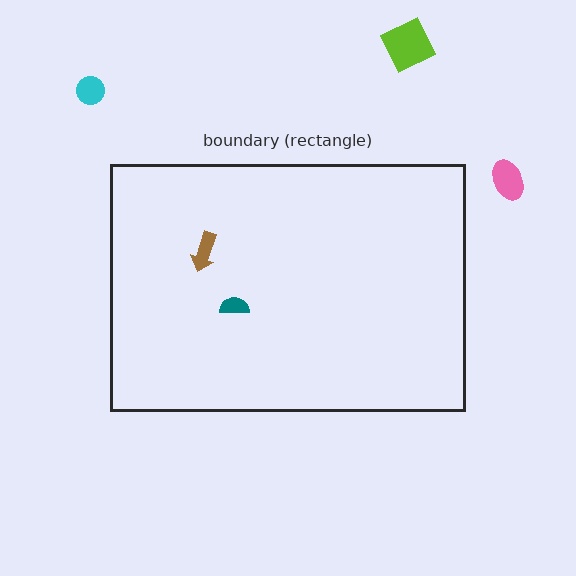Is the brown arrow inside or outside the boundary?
Inside.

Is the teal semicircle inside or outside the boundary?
Inside.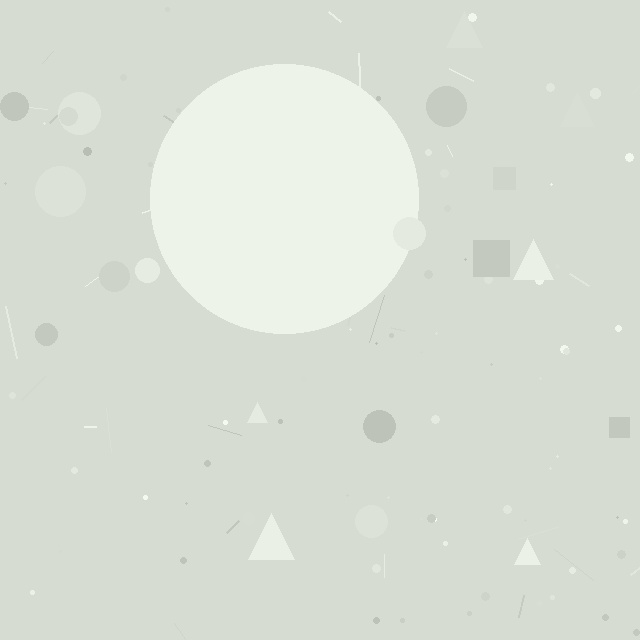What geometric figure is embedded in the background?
A circle is embedded in the background.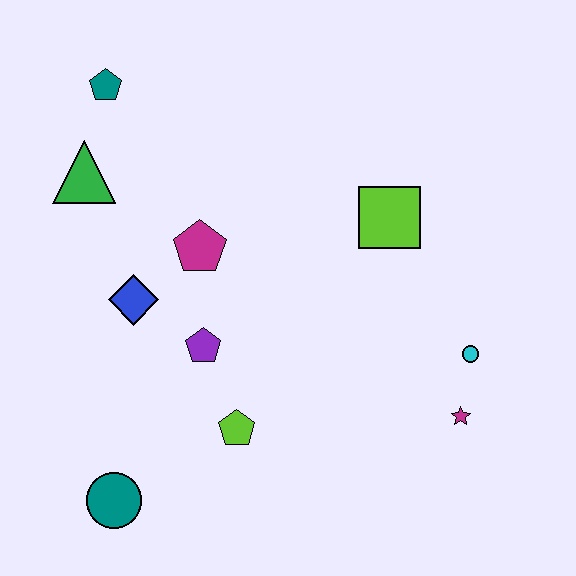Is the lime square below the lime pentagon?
No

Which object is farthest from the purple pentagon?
The teal pentagon is farthest from the purple pentagon.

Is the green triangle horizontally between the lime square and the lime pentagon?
No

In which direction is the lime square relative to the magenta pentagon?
The lime square is to the right of the magenta pentagon.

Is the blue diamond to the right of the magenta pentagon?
No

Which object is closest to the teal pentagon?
The green triangle is closest to the teal pentagon.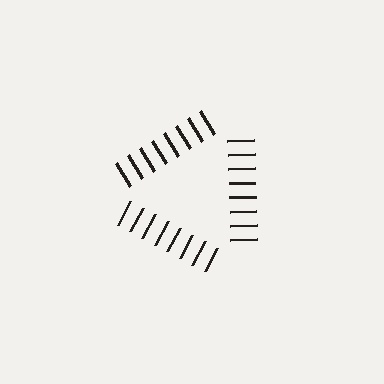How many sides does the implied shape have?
3 sides — the line-ends trace a triangle.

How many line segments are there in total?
24 — 8 along each of the 3 edges.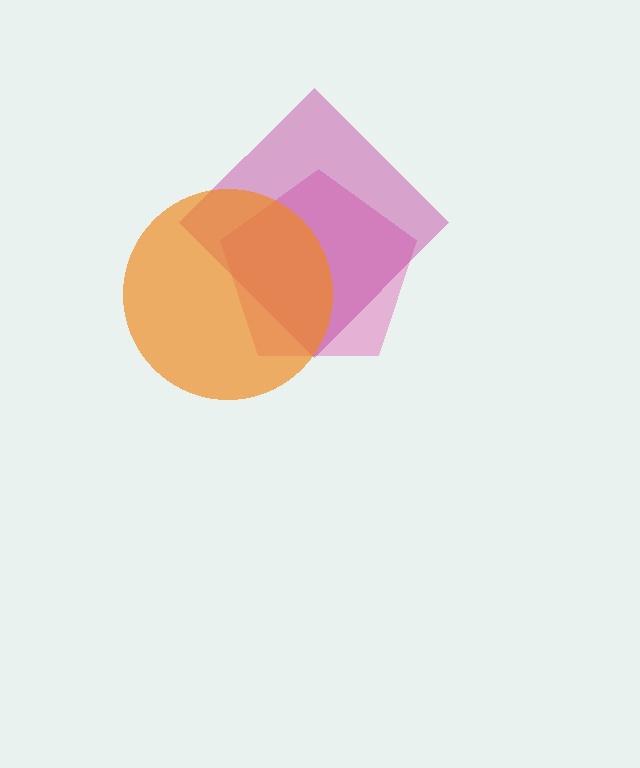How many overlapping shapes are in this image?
There are 3 overlapping shapes in the image.